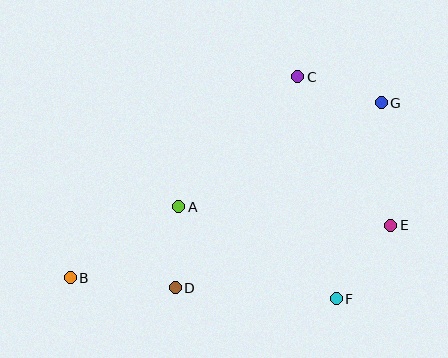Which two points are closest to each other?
Points A and D are closest to each other.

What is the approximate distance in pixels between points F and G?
The distance between F and G is approximately 201 pixels.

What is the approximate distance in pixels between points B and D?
The distance between B and D is approximately 106 pixels.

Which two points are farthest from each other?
Points B and G are farthest from each other.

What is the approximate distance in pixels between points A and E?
The distance between A and E is approximately 213 pixels.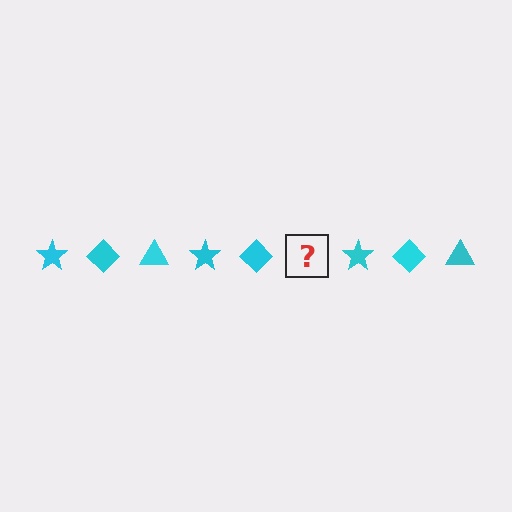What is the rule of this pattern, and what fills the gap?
The rule is that the pattern cycles through star, diamond, triangle shapes in cyan. The gap should be filled with a cyan triangle.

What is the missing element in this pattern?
The missing element is a cyan triangle.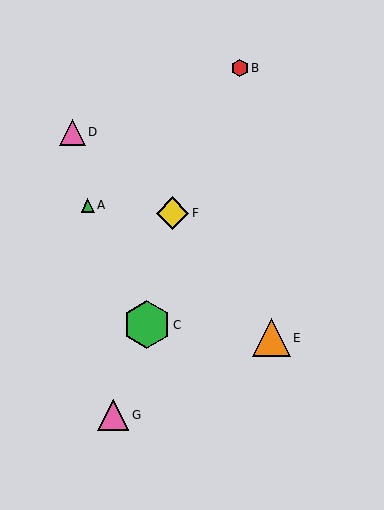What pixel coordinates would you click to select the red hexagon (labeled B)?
Click at (240, 68) to select the red hexagon B.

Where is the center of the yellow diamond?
The center of the yellow diamond is at (173, 213).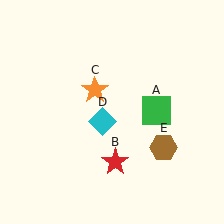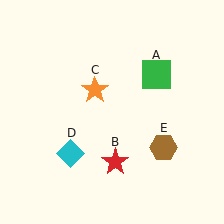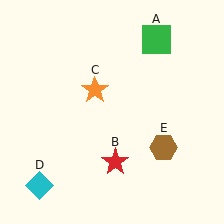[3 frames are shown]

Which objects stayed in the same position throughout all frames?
Red star (object B) and orange star (object C) and brown hexagon (object E) remained stationary.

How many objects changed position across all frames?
2 objects changed position: green square (object A), cyan diamond (object D).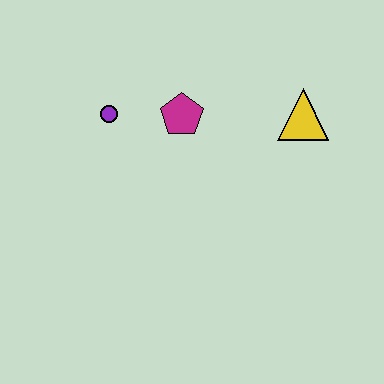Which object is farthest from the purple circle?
The yellow triangle is farthest from the purple circle.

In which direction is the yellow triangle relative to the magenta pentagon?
The yellow triangle is to the right of the magenta pentagon.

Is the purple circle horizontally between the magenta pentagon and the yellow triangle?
No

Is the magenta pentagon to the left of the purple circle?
No